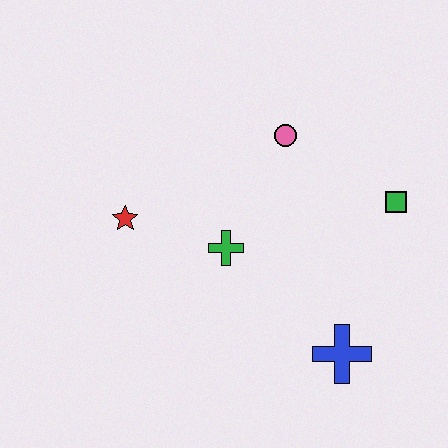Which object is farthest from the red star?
The green square is farthest from the red star.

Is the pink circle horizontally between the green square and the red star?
Yes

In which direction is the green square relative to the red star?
The green square is to the right of the red star.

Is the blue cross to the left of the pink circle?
No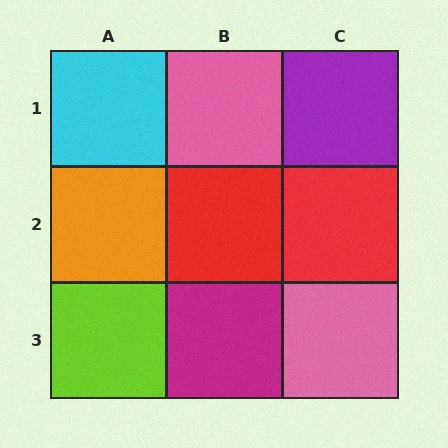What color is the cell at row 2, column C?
Red.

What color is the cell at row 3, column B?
Magenta.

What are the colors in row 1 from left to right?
Cyan, pink, purple.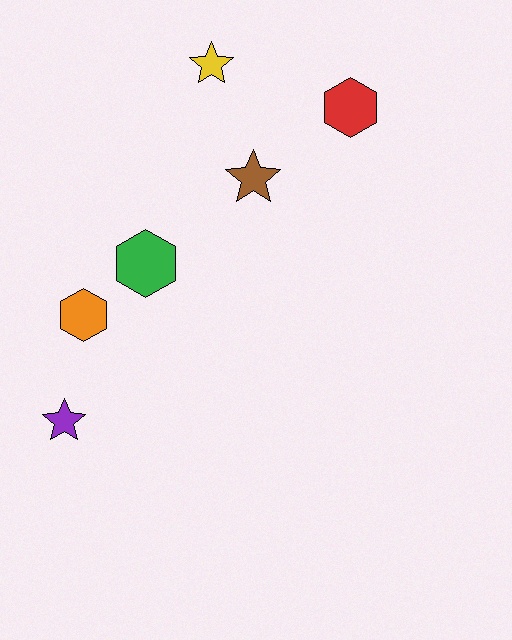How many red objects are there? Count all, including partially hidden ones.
There is 1 red object.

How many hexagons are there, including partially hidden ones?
There are 3 hexagons.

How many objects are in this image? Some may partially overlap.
There are 6 objects.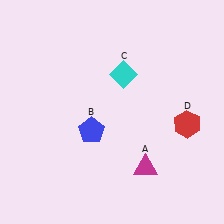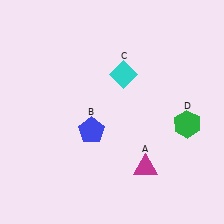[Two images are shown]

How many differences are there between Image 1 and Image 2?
There is 1 difference between the two images.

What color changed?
The hexagon (D) changed from red in Image 1 to green in Image 2.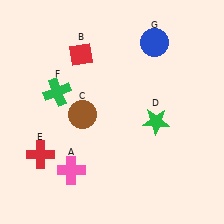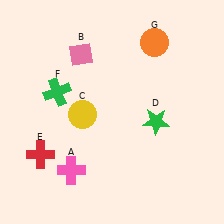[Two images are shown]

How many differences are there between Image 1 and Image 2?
There are 3 differences between the two images.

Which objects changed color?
B changed from red to pink. C changed from brown to yellow. G changed from blue to orange.